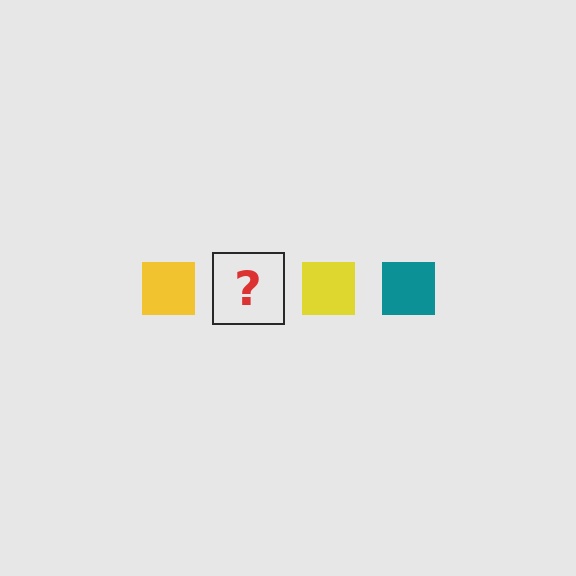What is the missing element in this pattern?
The missing element is a teal square.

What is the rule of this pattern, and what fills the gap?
The rule is that the pattern cycles through yellow, teal squares. The gap should be filled with a teal square.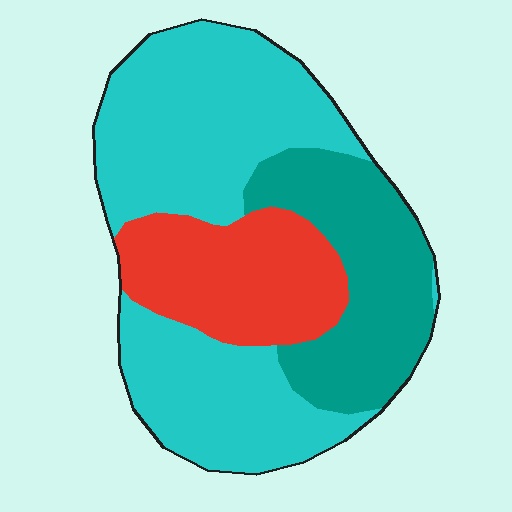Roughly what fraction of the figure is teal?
Teal covers around 25% of the figure.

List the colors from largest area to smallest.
From largest to smallest: cyan, teal, red.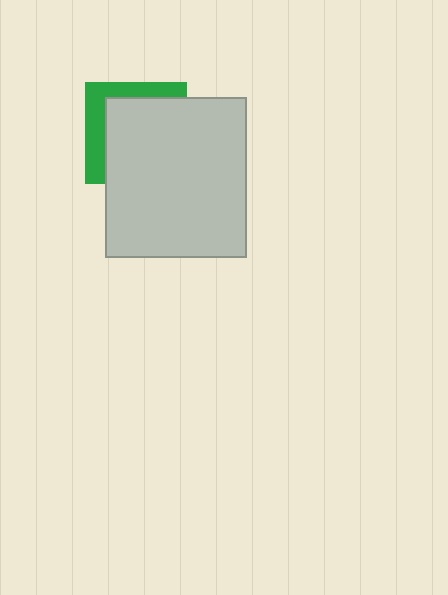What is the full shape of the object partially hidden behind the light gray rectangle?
The partially hidden object is a green square.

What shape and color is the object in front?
The object in front is a light gray rectangle.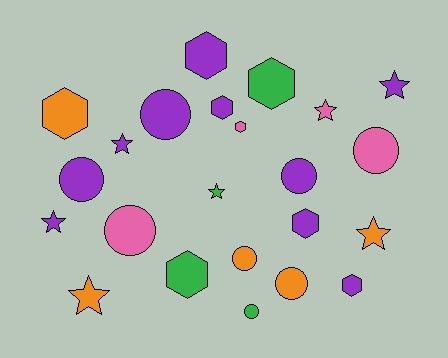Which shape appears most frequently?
Circle, with 8 objects.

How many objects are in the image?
There are 23 objects.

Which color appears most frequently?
Purple, with 10 objects.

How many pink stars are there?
There is 1 pink star.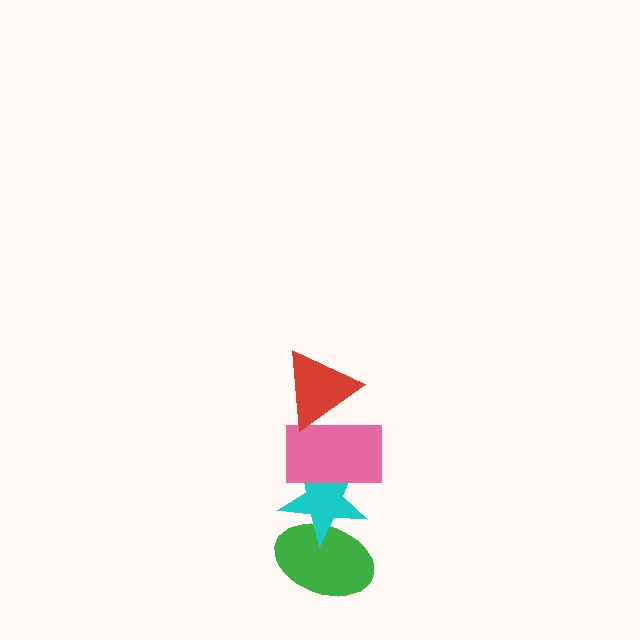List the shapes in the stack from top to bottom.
From top to bottom: the red triangle, the pink rectangle, the cyan star, the green ellipse.